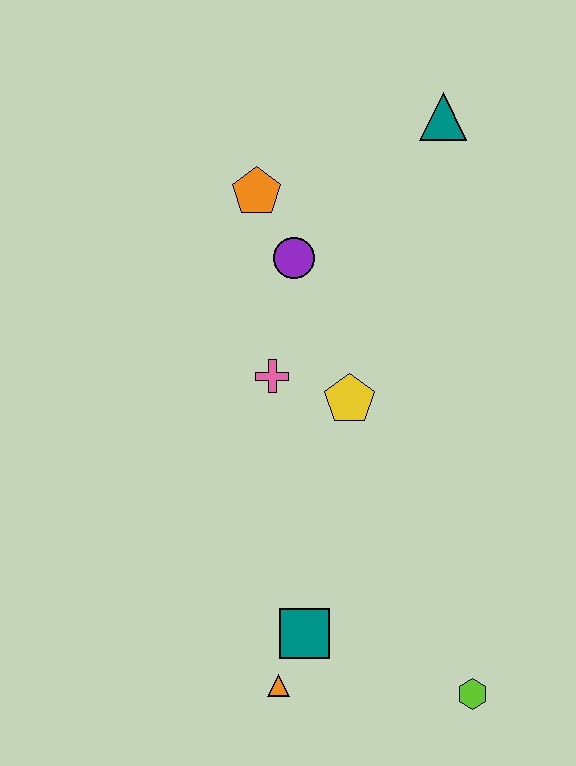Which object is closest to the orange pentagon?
The purple circle is closest to the orange pentagon.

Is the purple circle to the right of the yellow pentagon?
No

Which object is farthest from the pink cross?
The lime hexagon is farthest from the pink cross.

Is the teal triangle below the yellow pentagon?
No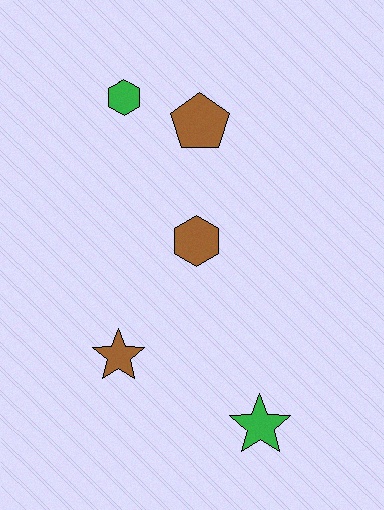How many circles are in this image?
There are no circles.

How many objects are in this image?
There are 5 objects.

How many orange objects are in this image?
There are no orange objects.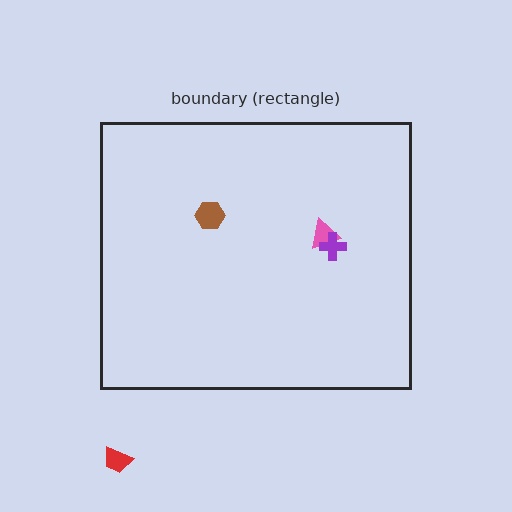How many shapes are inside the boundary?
3 inside, 1 outside.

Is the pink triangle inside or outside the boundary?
Inside.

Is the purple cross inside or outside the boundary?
Inside.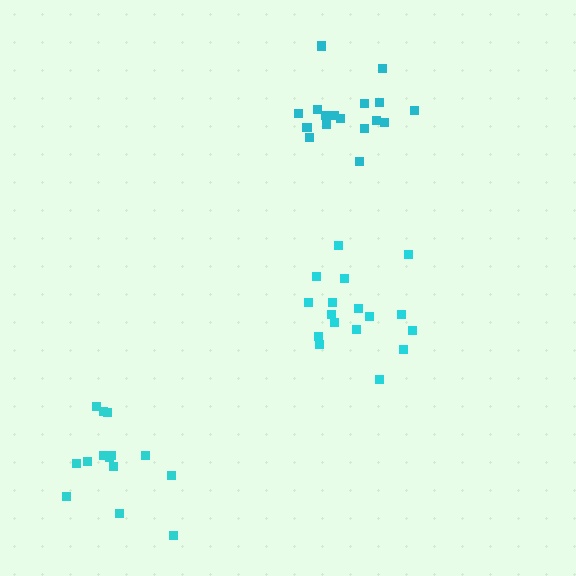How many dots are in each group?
Group 1: 14 dots, Group 2: 17 dots, Group 3: 17 dots (48 total).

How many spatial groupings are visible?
There are 3 spatial groupings.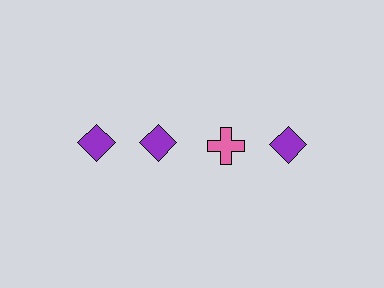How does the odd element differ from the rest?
It differs in both color (pink instead of purple) and shape (cross instead of diamond).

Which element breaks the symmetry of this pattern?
The pink cross in the top row, center column breaks the symmetry. All other shapes are purple diamonds.